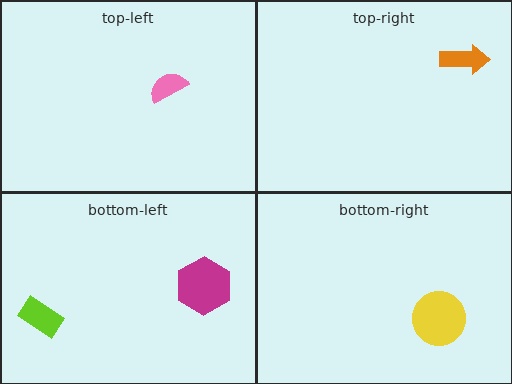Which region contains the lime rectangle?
The bottom-left region.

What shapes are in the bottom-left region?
The magenta hexagon, the lime rectangle.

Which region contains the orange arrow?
The top-right region.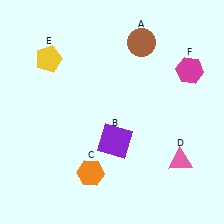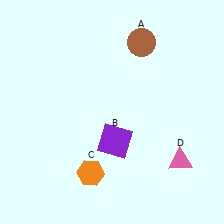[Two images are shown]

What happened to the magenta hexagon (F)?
The magenta hexagon (F) was removed in Image 2. It was in the top-right area of Image 1.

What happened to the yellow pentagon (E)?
The yellow pentagon (E) was removed in Image 2. It was in the top-left area of Image 1.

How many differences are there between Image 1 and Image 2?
There are 2 differences between the two images.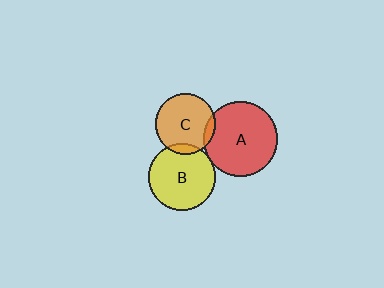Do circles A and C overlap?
Yes.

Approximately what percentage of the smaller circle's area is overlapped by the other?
Approximately 10%.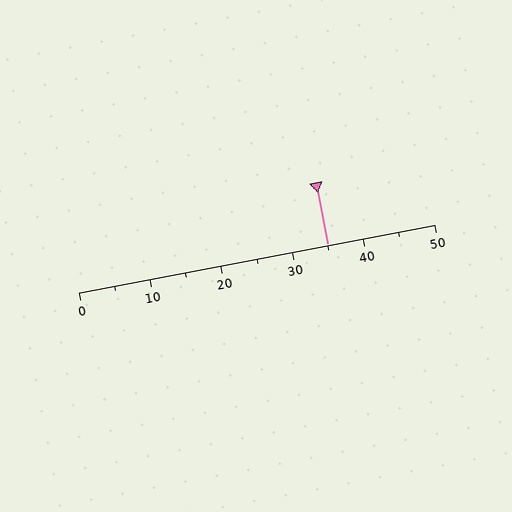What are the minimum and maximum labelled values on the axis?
The axis runs from 0 to 50.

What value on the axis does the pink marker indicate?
The marker indicates approximately 35.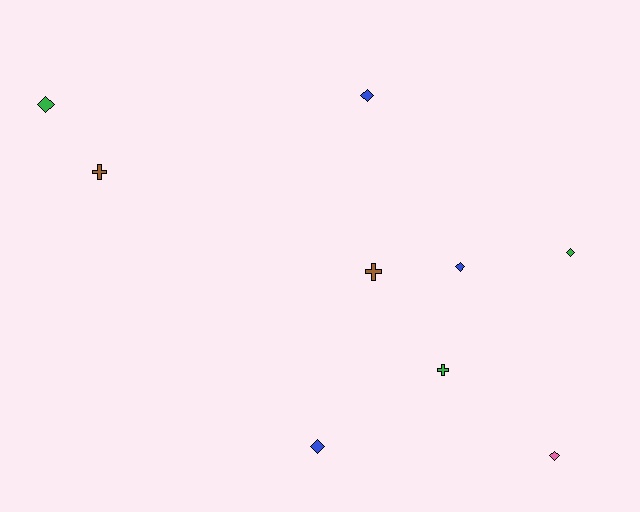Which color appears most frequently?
Blue, with 3 objects.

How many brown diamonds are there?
There are no brown diamonds.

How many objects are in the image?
There are 9 objects.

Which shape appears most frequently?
Diamond, with 6 objects.